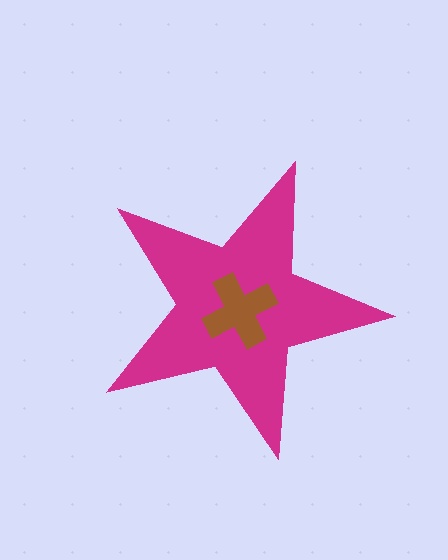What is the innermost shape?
The brown cross.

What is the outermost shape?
The magenta star.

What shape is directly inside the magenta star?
The brown cross.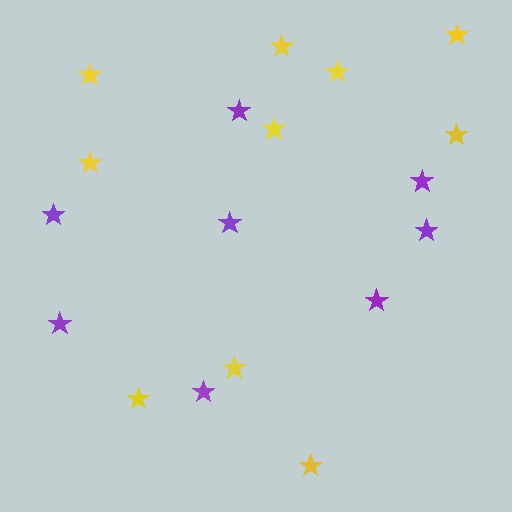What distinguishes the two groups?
There are 2 groups: one group of purple stars (8) and one group of yellow stars (10).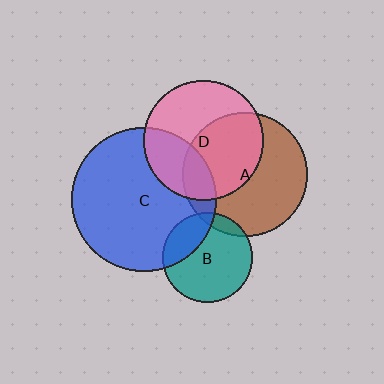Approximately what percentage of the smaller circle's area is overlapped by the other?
Approximately 15%.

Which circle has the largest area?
Circle C (blue).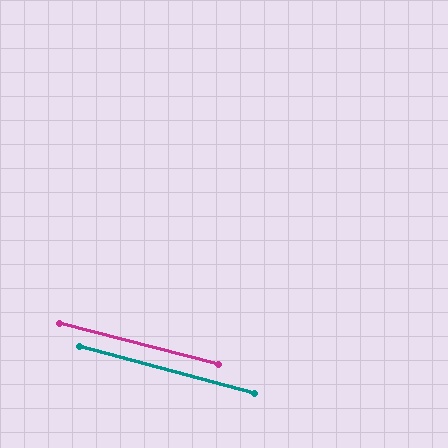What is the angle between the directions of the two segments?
Approximately 0 degrees.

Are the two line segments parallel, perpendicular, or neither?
Parallel — their directions differ by only 0.3°.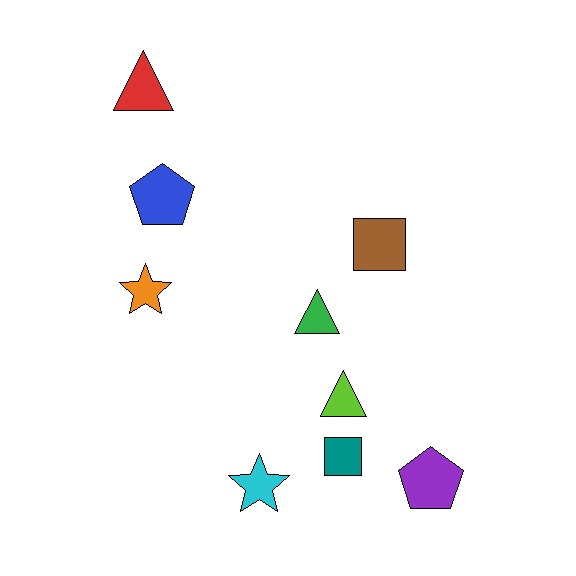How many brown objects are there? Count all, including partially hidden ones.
There is 1 brown object.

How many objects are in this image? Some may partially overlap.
There are 9 objects.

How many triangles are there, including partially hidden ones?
There are 3 triangles.